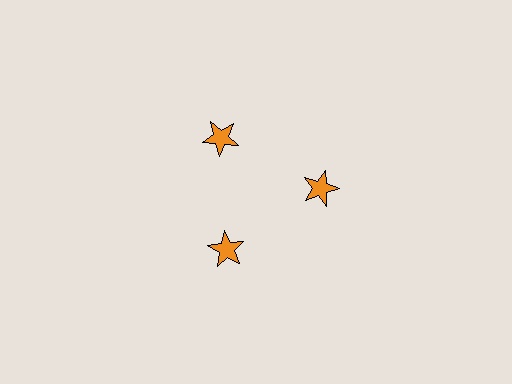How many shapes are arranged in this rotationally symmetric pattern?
There are 3 shapes, arranged in 3 groups of 1.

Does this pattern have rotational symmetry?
Yes, this pattern has 3-fold rotational symmetry. It looks the same after rotating 120 degrees around the center.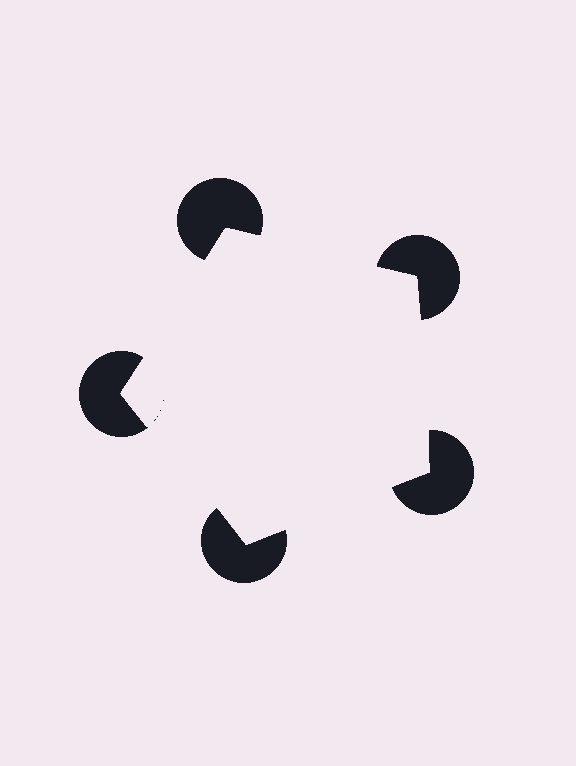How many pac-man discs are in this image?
There are 5 — one at each vertex of the illusory pentagon.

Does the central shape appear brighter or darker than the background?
It typically appears slightly brighter than the background, even though no actual brightness change is drawn.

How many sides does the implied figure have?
5 sides.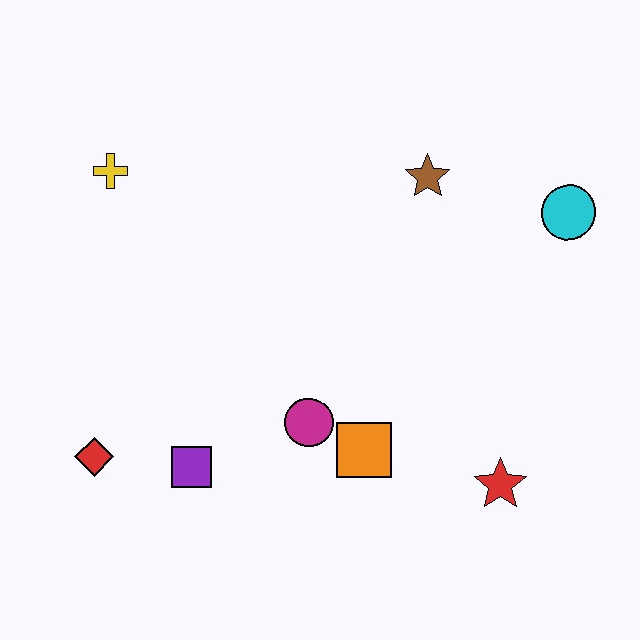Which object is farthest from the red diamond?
The cyan circle is farthest from the red diamond.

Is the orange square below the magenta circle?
Yes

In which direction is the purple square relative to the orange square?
The purple square is to the left of the orange square.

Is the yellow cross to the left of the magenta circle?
Yes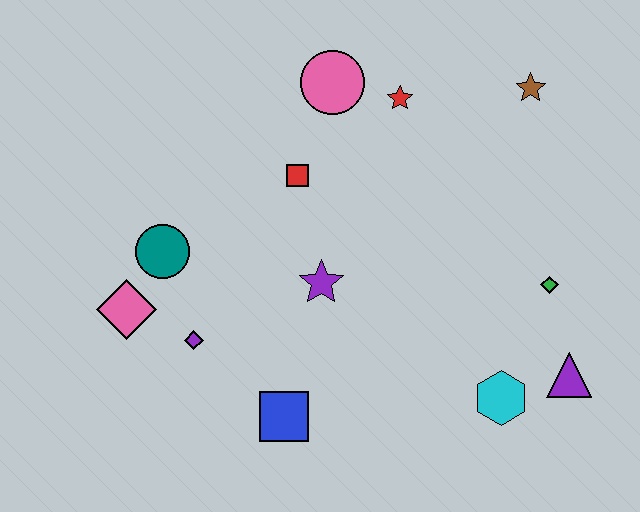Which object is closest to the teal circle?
The pink diamond is closest to the teal circle.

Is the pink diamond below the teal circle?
Yes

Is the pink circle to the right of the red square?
Yes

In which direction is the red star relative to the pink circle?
The red star is to the right of the pink circle.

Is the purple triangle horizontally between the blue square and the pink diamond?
No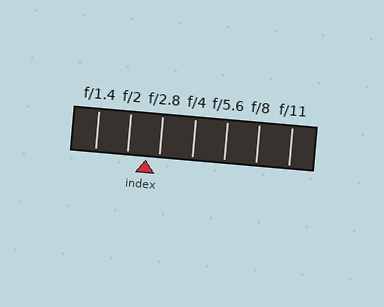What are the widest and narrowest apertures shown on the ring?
The widest aperture shown is f/1.4 and the narrowest is f/11.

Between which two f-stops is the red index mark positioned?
The index mark is between f/2 and f/2.8.